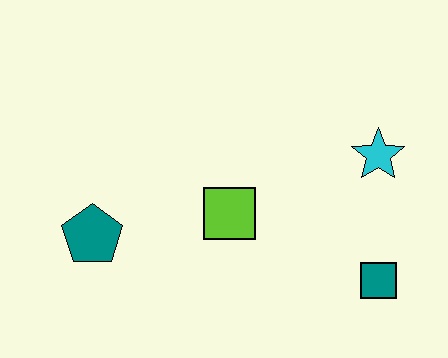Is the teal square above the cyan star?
No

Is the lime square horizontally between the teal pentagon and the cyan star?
Yes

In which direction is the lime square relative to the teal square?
The lime square is to the left of the teal square.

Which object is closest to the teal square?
The cyan star is closest to the teal square.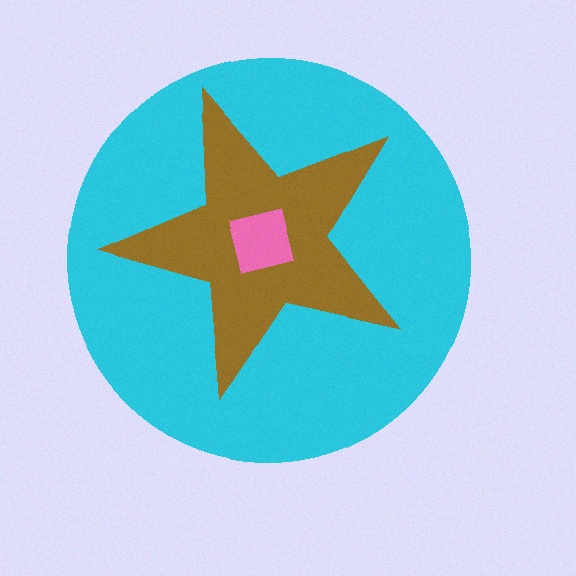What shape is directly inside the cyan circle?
The brown star.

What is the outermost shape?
The cyan circle.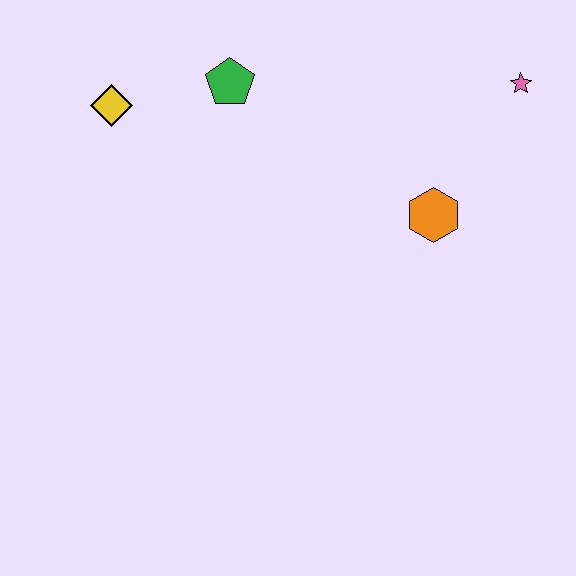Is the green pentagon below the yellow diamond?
No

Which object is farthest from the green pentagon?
The pink star is farthest from the green pentagon.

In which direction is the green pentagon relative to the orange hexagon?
The green pentagon is to the left of the orange hexagon.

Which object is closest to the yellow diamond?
The green pentagon is closest to the yellow diamond.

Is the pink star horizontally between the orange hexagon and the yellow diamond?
No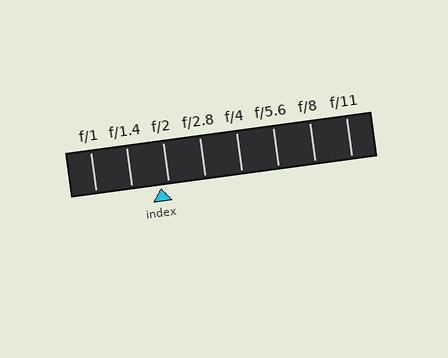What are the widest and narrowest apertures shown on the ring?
The widest aperture shown is f/1 and the narrowest is f/11.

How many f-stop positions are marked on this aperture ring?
There are 8 f-stop positions marked.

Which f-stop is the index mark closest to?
The index mark is closest to f/2.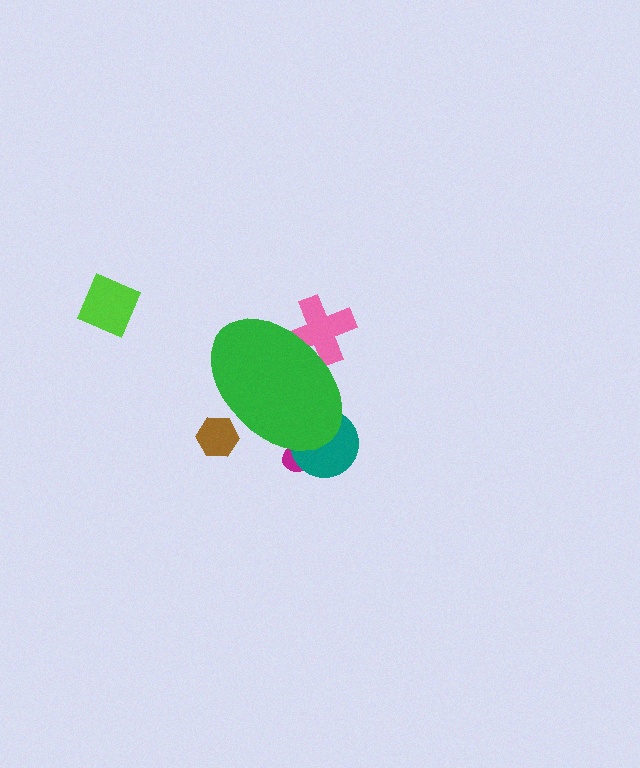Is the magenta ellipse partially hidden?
Yes, the magenta ellipse is partially hidden behind the green ellipse.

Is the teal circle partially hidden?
Yes, the teal circle is partially hidden behind the green ellipse.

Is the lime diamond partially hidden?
No, the lime diamond is fully visible.